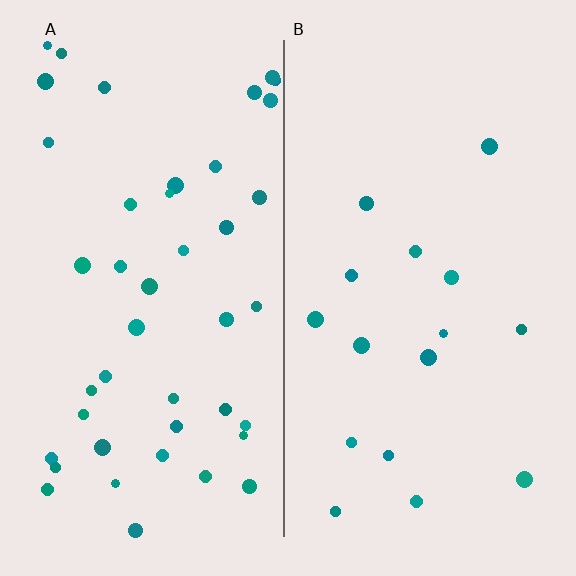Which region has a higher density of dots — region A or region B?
A (the left).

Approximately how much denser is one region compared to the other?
Approximately 2.7× — region A over region B.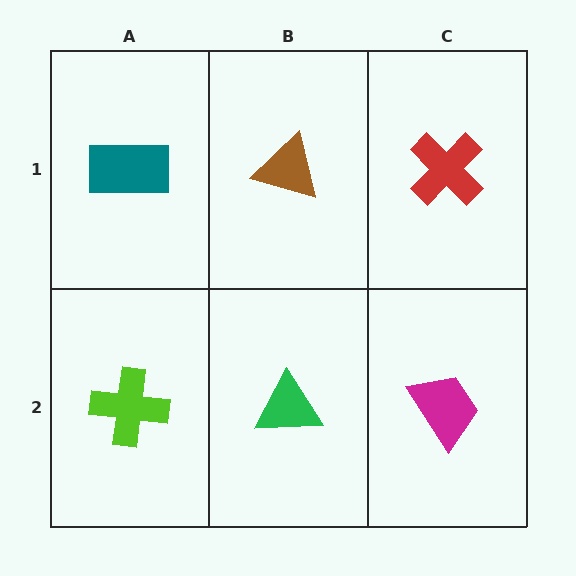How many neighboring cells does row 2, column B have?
3.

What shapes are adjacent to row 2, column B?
A brown triangle (row 1, column B), a lime cross (row 2, column A), a magenta trapezoid (row 2, column C).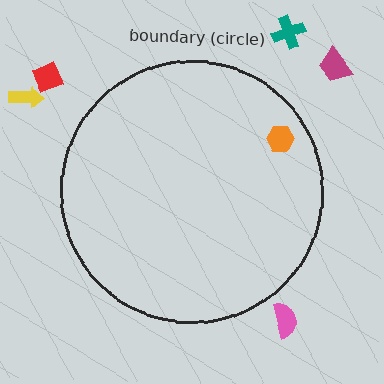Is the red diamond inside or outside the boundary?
Outside.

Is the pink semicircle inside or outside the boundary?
Outside.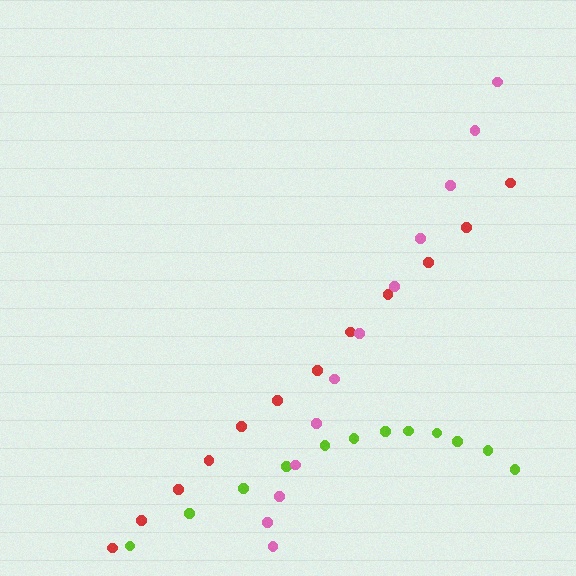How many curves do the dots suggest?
There are 3 distinct paths.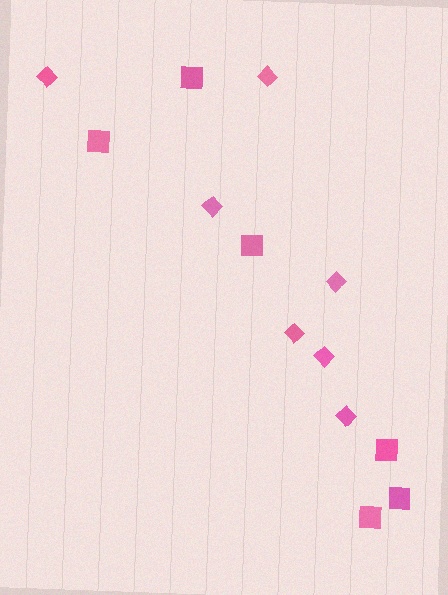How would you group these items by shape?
There are 2 groups: one group of diamonds (7) and one group of squares (6).